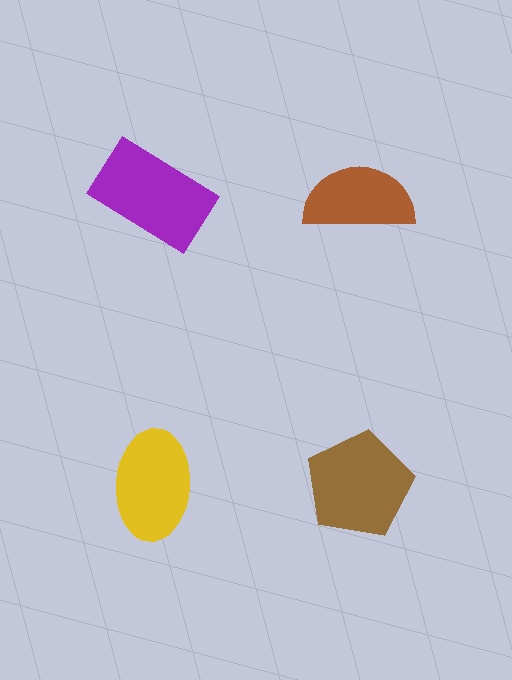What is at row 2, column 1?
A yellow ellipse.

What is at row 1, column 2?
A brown semicircle.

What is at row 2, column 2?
A brown pentagon.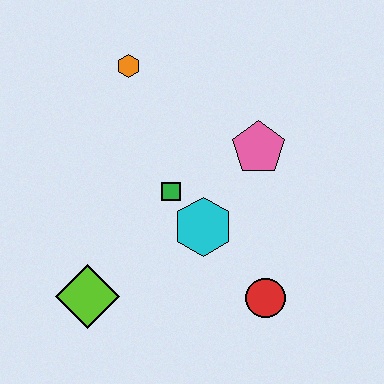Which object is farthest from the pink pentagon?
The lime diamond is farthest from the pink pentagon.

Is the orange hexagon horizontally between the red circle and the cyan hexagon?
No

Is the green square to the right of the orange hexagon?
Yes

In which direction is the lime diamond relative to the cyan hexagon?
The lime diamond is to the left of the cyan hexagon.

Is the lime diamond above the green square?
No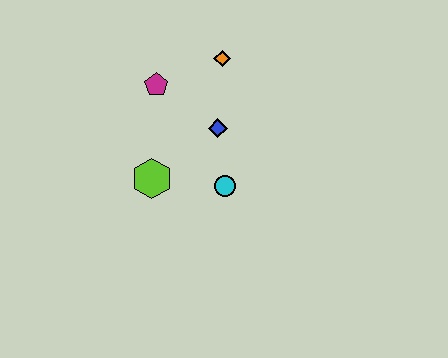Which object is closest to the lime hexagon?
The cyan circle is closest to the lime hexagon.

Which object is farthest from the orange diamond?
The lime hexagon is farthest from the orange diamond.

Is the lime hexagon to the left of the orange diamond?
Yes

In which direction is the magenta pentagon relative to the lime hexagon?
The magenta pentagon is above the lime hexagon.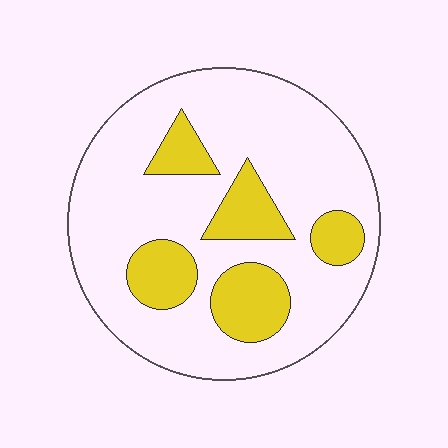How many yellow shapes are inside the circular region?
5.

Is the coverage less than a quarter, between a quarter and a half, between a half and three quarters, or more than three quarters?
Less than a quarter.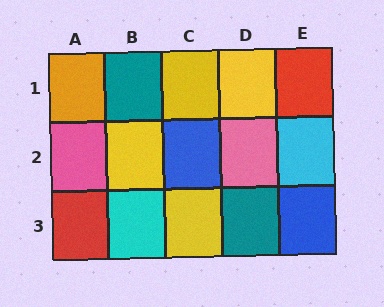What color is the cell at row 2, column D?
Pink.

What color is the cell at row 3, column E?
Blue.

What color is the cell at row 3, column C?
Yellow.